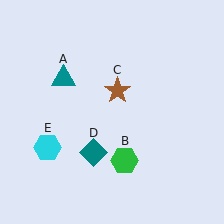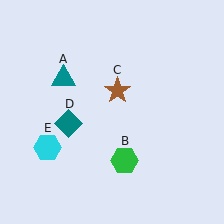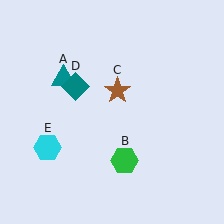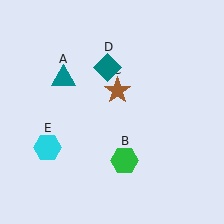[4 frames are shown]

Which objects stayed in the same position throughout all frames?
Teal triangle (object A) and green hexagon (object B) and brown star (object C) and cyan hexagon (object E) remained stationary.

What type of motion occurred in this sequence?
The teal diamond (object D) rotated clockwise around the center of the scene.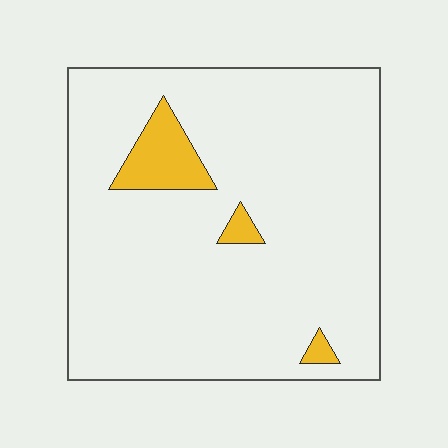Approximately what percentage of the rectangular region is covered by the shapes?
Approximately 5%.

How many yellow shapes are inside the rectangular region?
3.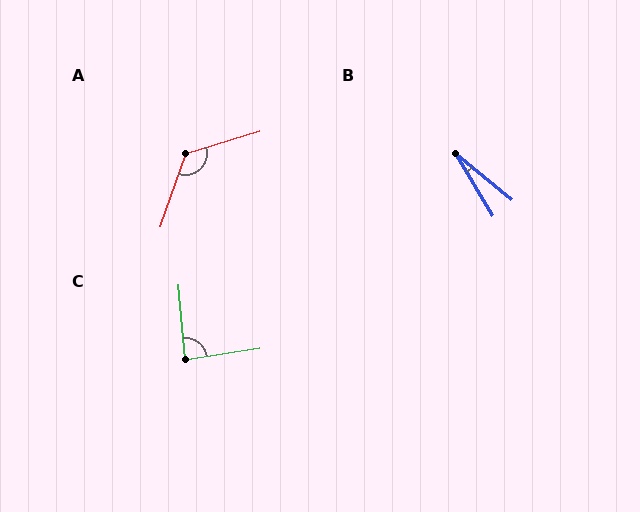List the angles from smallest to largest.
B (19°), C (86°), A (126°).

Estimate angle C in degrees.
Approximately 86 degrees.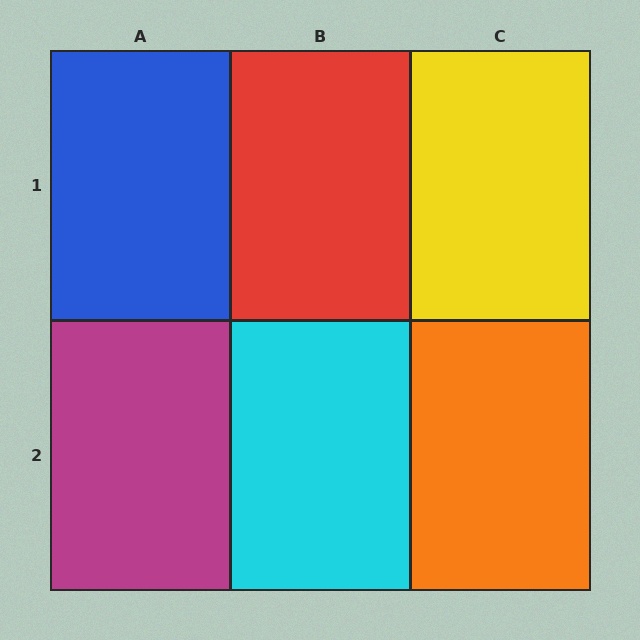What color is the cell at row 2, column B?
Cyan.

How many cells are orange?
1 cell is orange.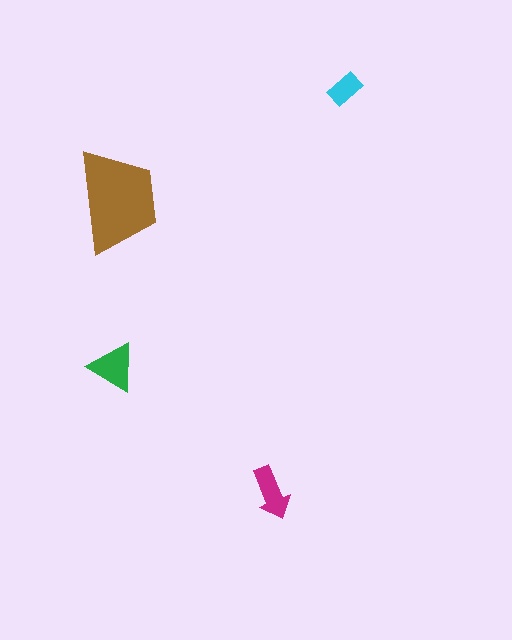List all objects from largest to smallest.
The brown trapezoid, the green triangle, the magenta arrow, the cyan rectangle.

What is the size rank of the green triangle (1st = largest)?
2nd.